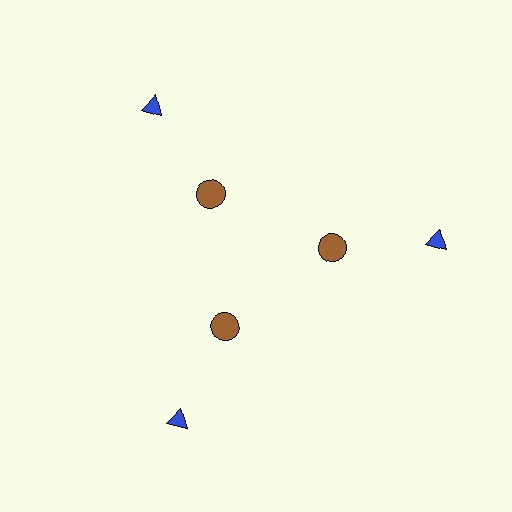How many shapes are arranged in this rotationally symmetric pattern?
There are 6 shapes, arranged in 3 groups of 2.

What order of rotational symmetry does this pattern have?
This pattern has 3-fold rotational symmetry.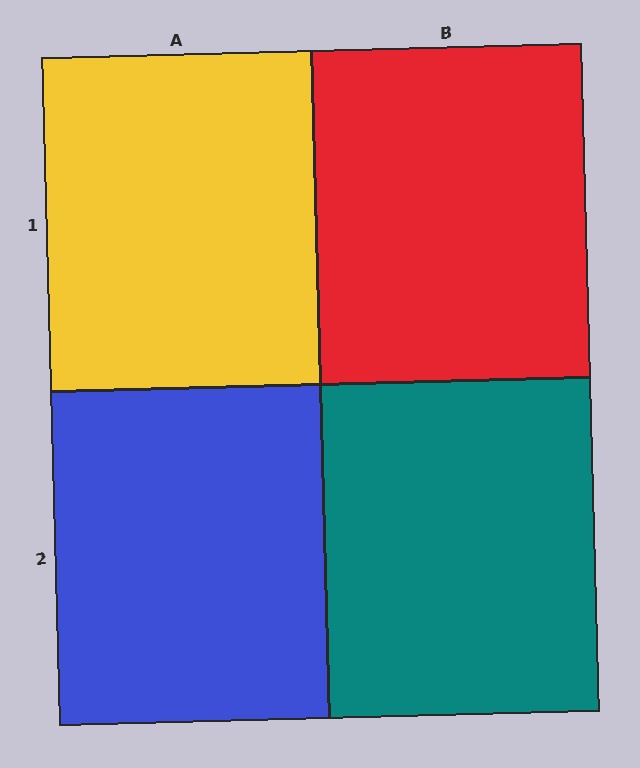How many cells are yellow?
1 cell is yellow.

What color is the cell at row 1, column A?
Yellow.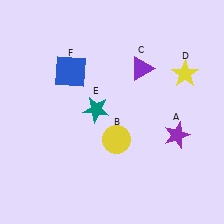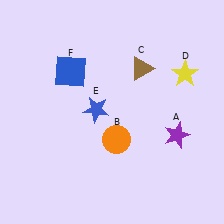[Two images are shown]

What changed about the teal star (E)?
In Image 1, E is teal. In Image 2, it changed to blue.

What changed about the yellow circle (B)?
In Image 1, B is yellow. In Image 2, it changed to orange.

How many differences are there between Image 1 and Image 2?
There are 3 differences between the two images.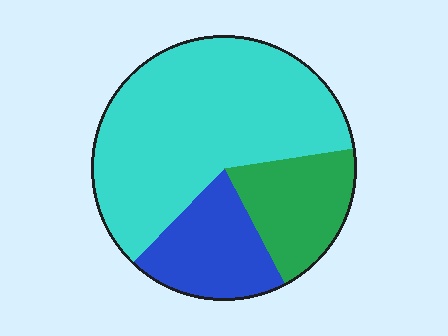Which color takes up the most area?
Cyan, at roughly 60%.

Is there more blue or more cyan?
Cyan.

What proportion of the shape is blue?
Blue covers roughly 20% of the shape.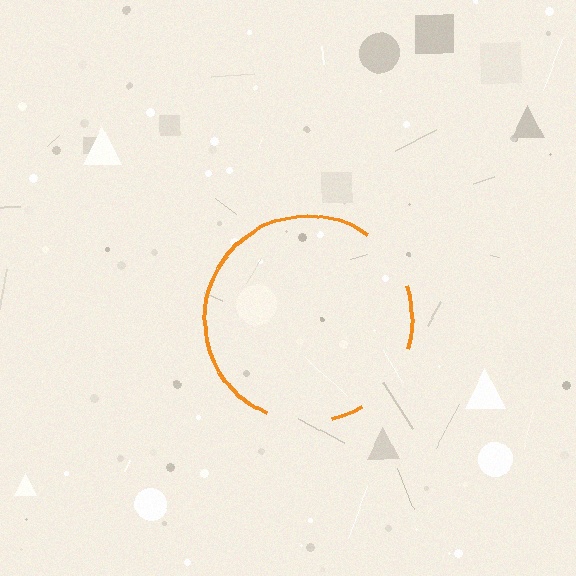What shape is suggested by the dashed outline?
The dashed outline suggests a circle.